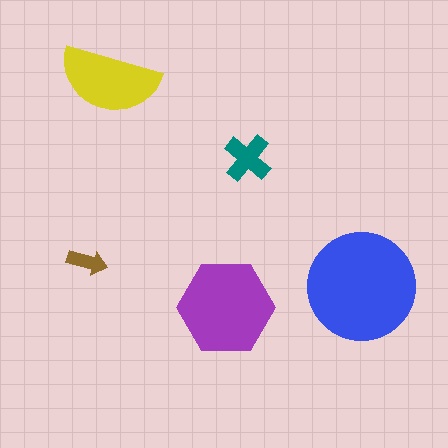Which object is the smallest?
The brown arrow.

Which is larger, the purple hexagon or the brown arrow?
The purple hexagon.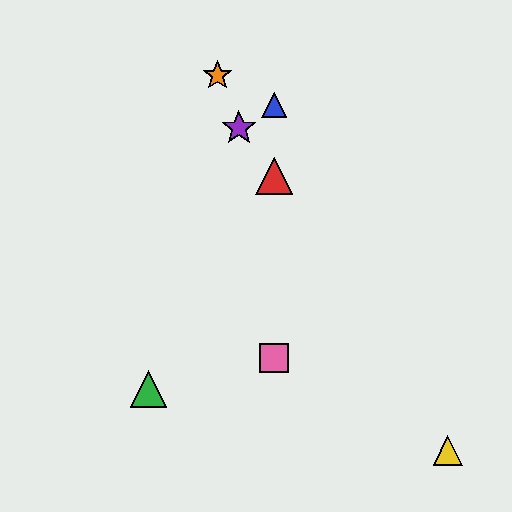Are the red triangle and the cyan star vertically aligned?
Yes, both are at x≈274.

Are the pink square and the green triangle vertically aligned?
No, the pink square is at x≈274 and the green triangle is at x≈149.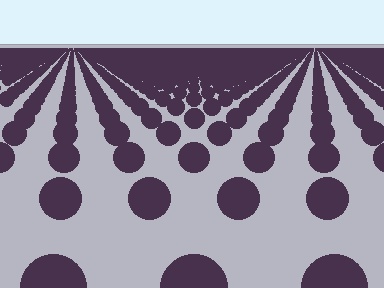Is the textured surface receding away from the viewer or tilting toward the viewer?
The surface is receding away from the viewer. Texture elements get smaller and denser toward the top.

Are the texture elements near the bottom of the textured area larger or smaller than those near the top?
Larger. Near the bottom, elements are closer to the viewer and appear at a bigger on-screen size.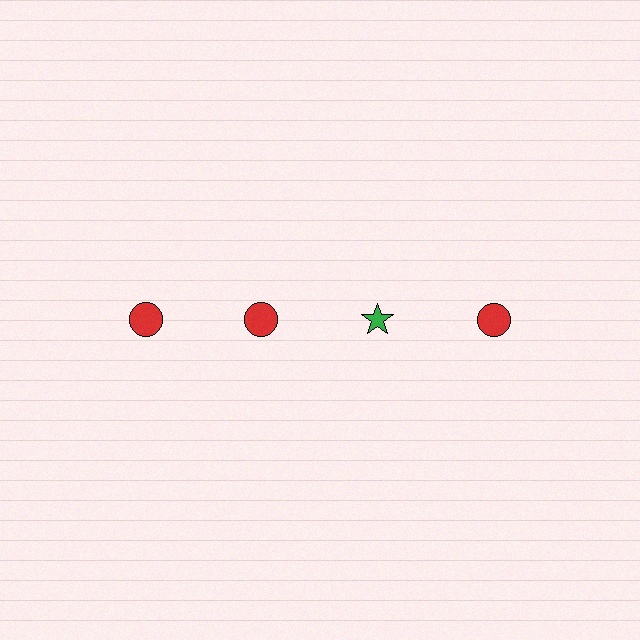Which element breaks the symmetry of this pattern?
The green star in the top row, center column breaks the symmetry. All other shapes are red circles.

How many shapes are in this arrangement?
There are 4 shapes arranged in a grid pattern.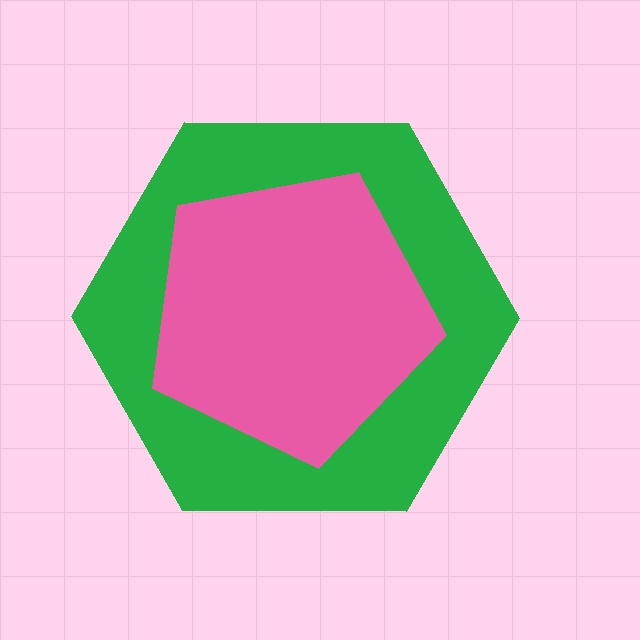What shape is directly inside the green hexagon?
The pink pentagon.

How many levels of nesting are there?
2.